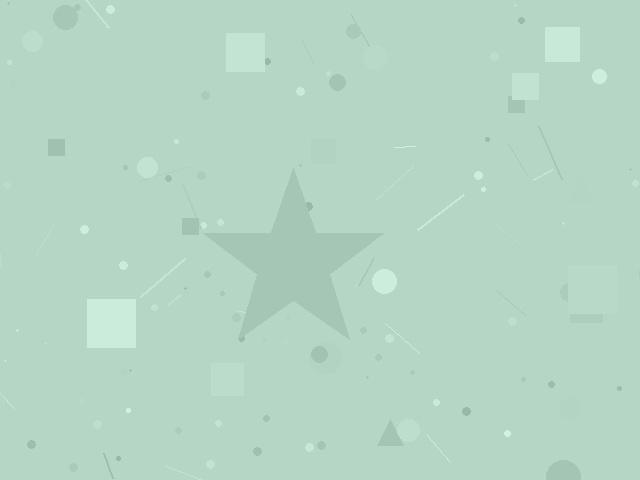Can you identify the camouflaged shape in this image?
The camouflaged shape is a star.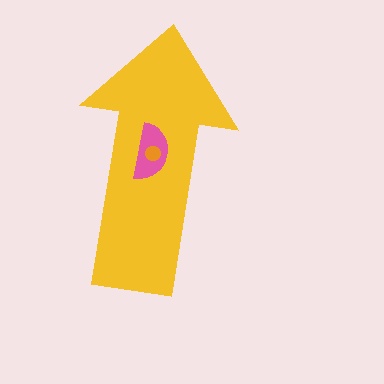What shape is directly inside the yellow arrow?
The pink semicircle.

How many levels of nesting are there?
3.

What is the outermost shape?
The yellow arrow.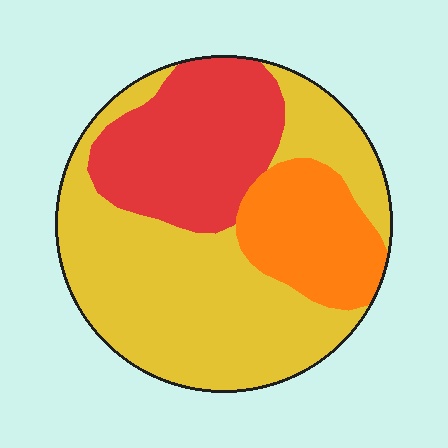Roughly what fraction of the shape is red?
Red covers about 25% of the shape.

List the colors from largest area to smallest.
From largest to smallest: yellow, red, orange.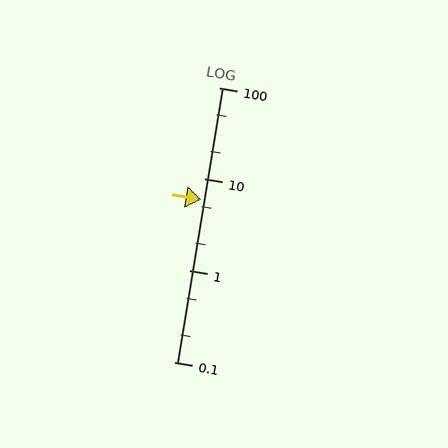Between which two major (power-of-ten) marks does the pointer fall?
The pointer is between 1 and 10.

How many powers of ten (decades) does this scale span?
The scale spans 3 decades, from 0.1 to 100.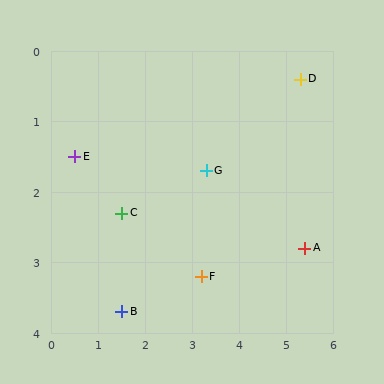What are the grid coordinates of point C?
Point C is at approximately (1.5, 2.3).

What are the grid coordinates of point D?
Point D is at approximately (5.3, 0.4).